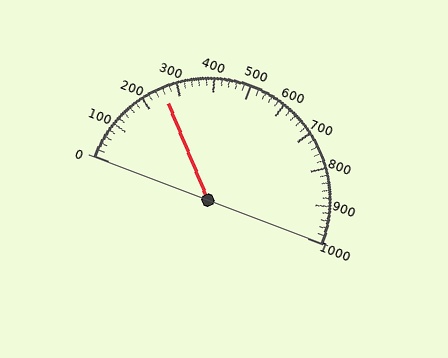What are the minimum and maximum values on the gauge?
The gauge ranges from 0 to 1000.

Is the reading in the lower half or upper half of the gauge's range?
The reading is in the lower half of the range (0 to 1000).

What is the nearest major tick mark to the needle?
The nearest major tick mark is 300.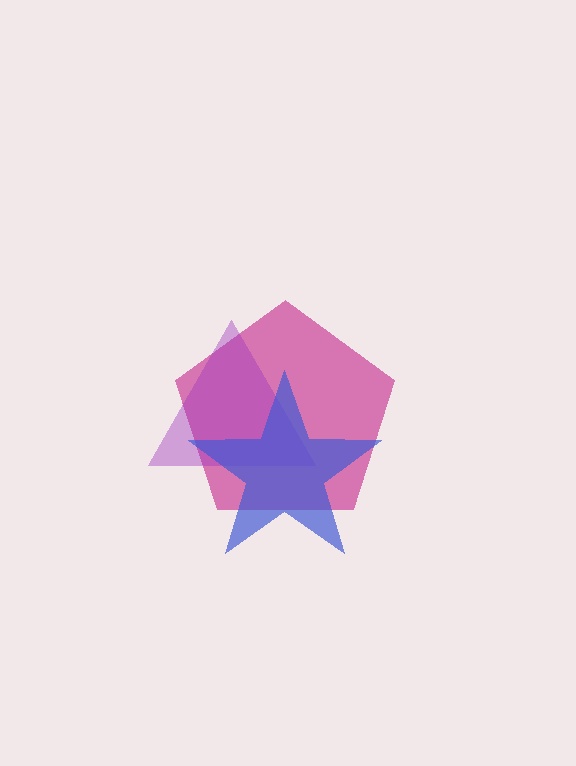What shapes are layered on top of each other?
The layered shapes are: a magenta pentagon, a purple triangle, a blue star.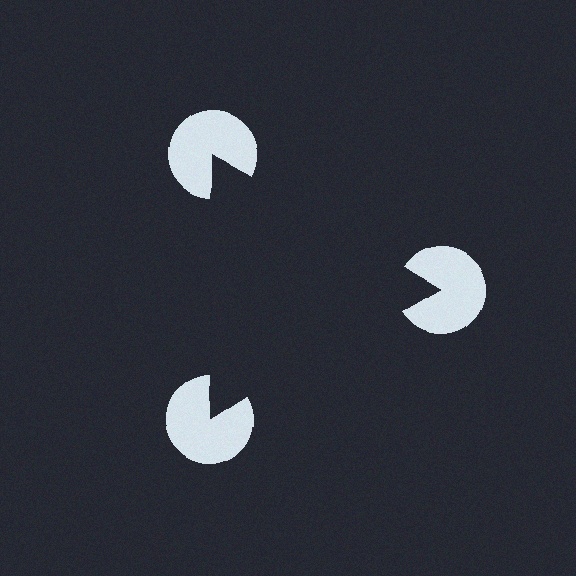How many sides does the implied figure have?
3 sides.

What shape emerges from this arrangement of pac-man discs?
An illusory triangle — its edges are inferred from the aligned wedge cuts in the pac-man discs, not physically drawn.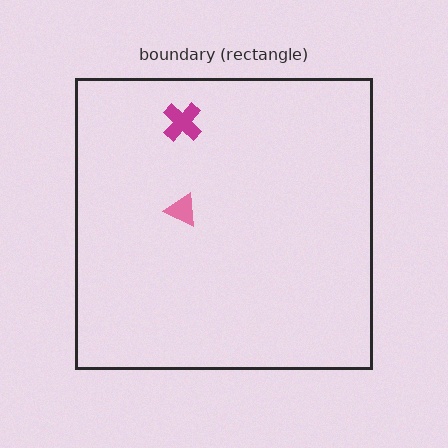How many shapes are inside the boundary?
2 inside, 0 outside.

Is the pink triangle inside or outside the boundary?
Inside.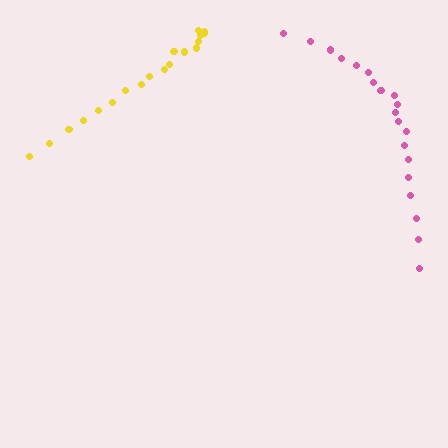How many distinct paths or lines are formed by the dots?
There are 2 distinct paths.